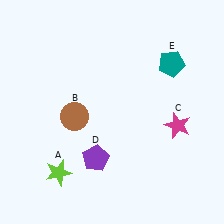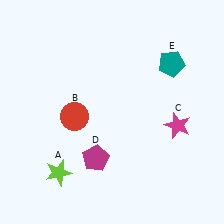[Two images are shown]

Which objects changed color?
B changed from brown to red. D changed from purple to magenta.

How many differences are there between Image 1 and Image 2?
There are 2 differences between the two images.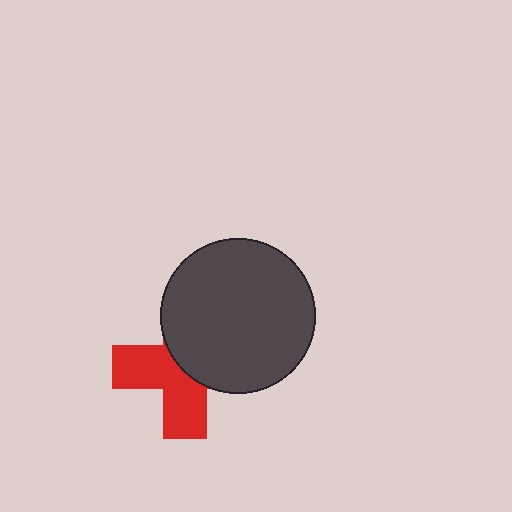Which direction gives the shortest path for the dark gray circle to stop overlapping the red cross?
Moving toward the upper-right gives the shortest separation.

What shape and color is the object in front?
The object in front is a dark gray circle.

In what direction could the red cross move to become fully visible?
The red cross could move toward the lower-left. That would shift it out from behind the dark gray circle entirely.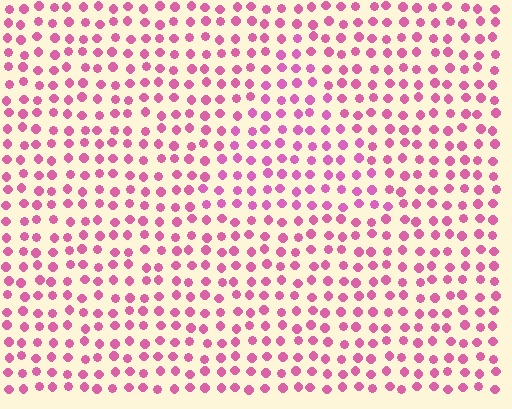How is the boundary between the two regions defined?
The boundary is defined purely by a slight shift in hue (about 13 degrees). Spacing, size, and orientation are identical on both sides.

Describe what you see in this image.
The image is filled with small pink elements in a uniform arrangement. A triangle-shaped region is visible where the elements are tinted to a slightly different hue, forming a subtle color boundary.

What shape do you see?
I see a triangle.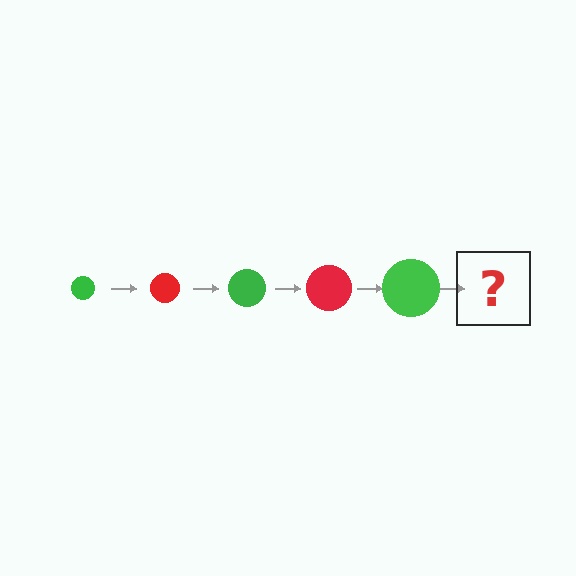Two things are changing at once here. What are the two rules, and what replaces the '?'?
The two rules are that the circle grows larger each step and the color cycles through green and red. The '?' should be a red circle, larger than the previous one.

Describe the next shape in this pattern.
It should be a red circle, larger than the previous one.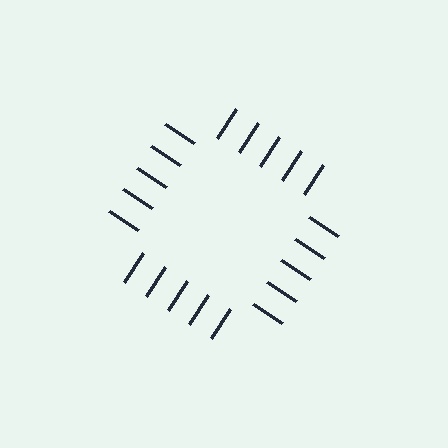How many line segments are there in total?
20 — 5 along each of the 4 edges.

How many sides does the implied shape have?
4 sides — the line-ends trace a square.